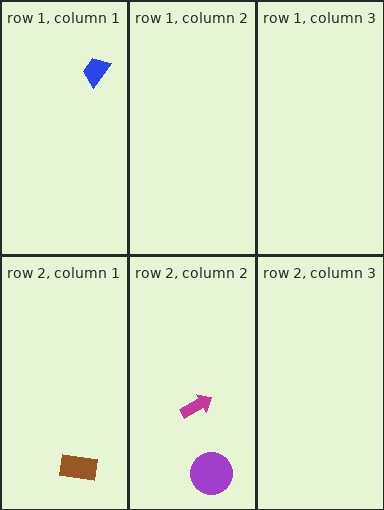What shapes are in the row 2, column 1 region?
The brown rectangle.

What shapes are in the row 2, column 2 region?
The purple circle, the magenta arrow.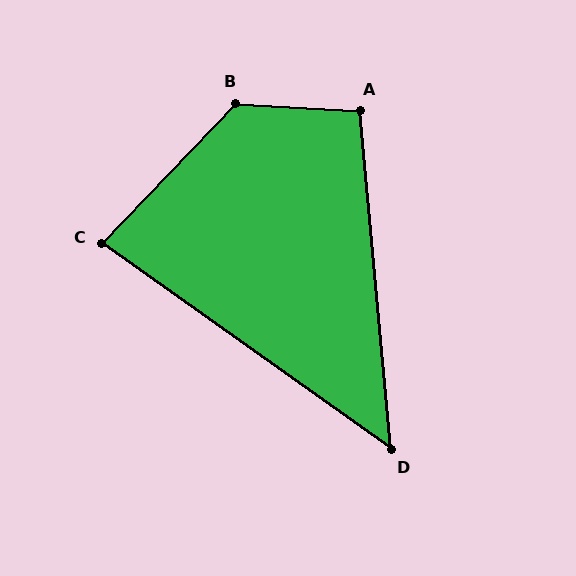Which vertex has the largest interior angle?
B, at approximately 131 degrees.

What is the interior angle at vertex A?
Approximately 98 degrees (obtuse).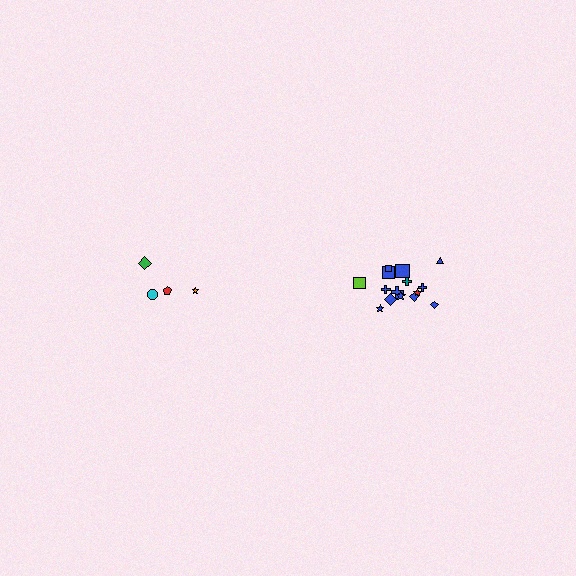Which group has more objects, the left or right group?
The right group.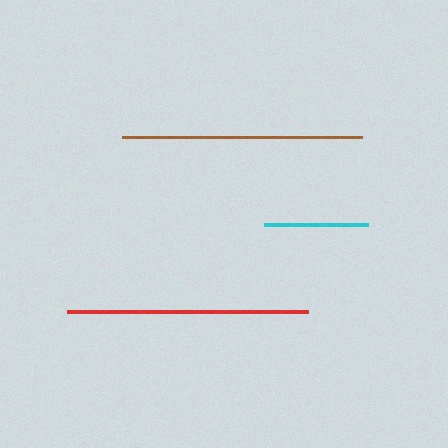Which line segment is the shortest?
The cyan line is the shortest at approximately 104 pixels.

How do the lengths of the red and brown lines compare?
The red and brown lines are approximately the same length.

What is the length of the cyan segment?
The cyan segment is approximately 104 pixels long.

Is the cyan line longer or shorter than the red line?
The red line is longer than the cyan line.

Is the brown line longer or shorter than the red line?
The red line is longer than the brown line.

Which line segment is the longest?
The red line is the longest at approximately 241 pixels.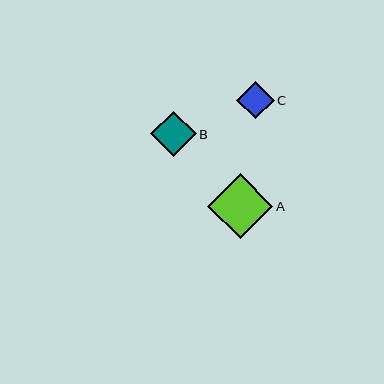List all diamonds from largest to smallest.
From largest to smallest: A, B, C.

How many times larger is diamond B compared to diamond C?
Diamond B is approximately 1.2 times the size of diamond C.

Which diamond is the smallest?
Diamond C is the smallest with a size of approximately 38 pixels.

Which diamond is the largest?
Diamond A is the largest with a size of approximately 65 pixels.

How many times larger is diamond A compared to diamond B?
Diamond A is approximately 1.4 times the size of diamond B.